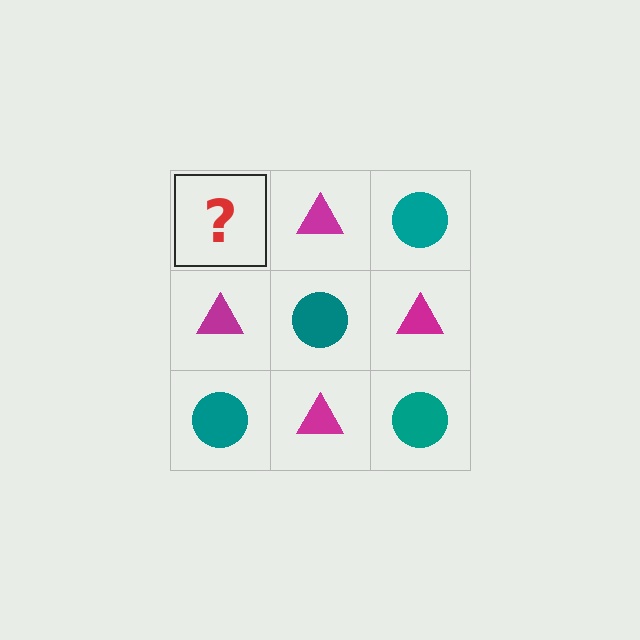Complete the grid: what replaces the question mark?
The question mark should be replaced with a teal circle.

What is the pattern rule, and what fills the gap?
The rule is that it alternates teal circle and magenta triangle in a checkerboard pattern. The gap should be filled with a teal circle.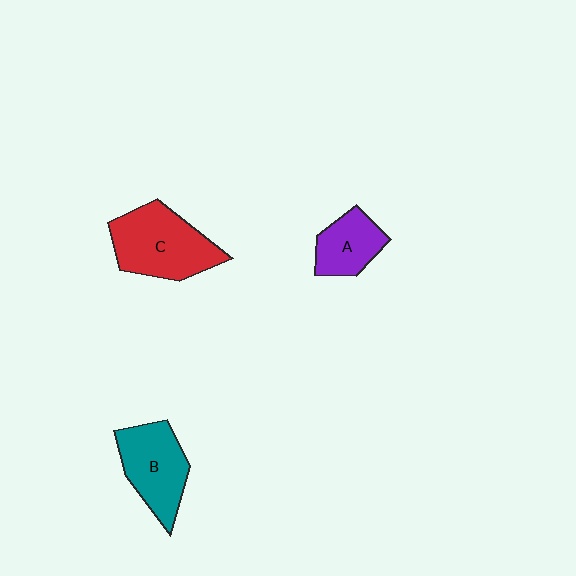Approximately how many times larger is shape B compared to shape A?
Approximately 1.4 times.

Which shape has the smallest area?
Shape A (purple).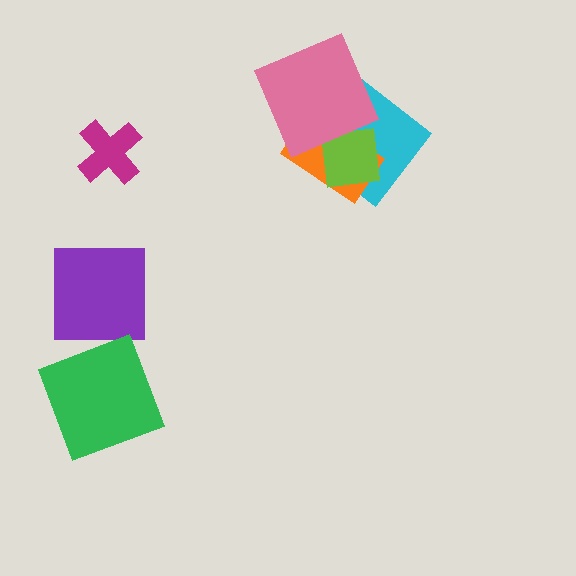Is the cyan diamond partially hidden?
Yes, it is partially covered by another shape.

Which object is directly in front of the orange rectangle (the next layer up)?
The lime square is directly in front of the orange rectangle.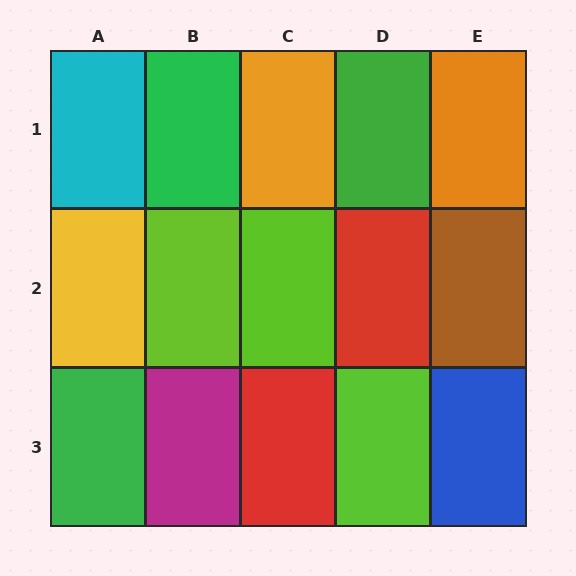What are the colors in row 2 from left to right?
Yellow, lime, lime, red, brown.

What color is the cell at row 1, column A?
Cyan.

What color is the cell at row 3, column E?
Blue.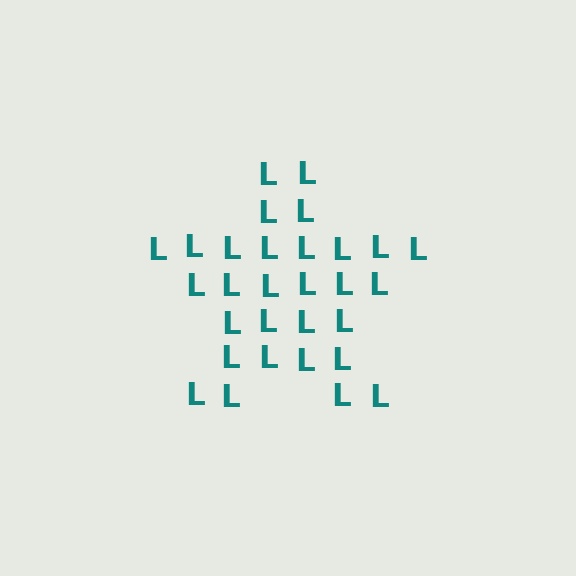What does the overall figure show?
The overall figure shows a star.